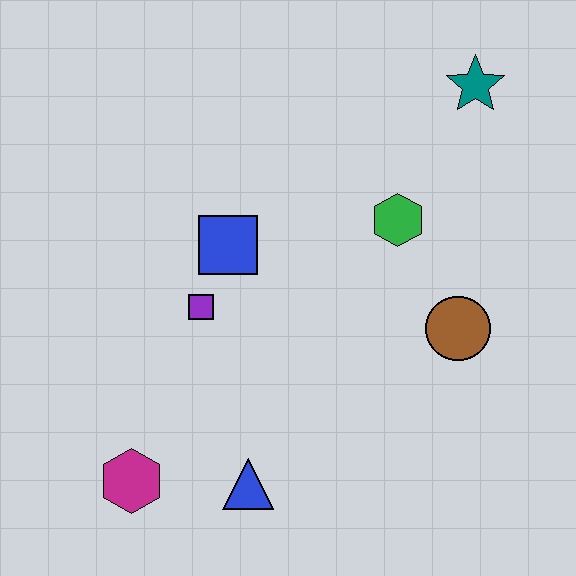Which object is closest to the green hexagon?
The brown circle is closest to the green hexagon.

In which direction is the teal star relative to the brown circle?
The teal star is above the brown circle.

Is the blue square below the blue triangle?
No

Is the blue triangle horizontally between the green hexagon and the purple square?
Yes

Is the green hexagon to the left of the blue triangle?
No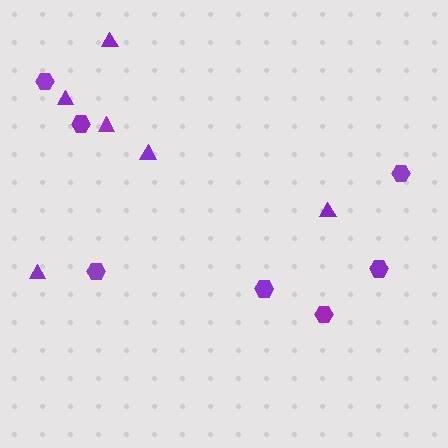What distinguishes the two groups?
There are 2 groups: one group of hexagons (7) and one group of triangles (6).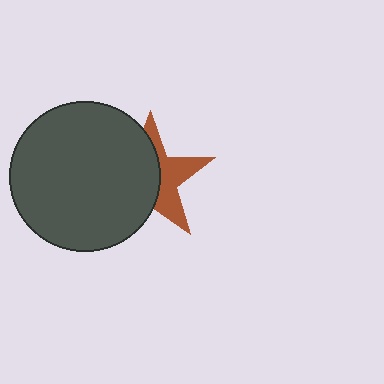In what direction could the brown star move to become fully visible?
The brown star could move right. That would shift it out from behind the dark gray circle entirely.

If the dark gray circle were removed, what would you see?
You would see the complete brown star.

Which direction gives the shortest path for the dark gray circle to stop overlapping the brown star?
Moving left gives the shortest separation.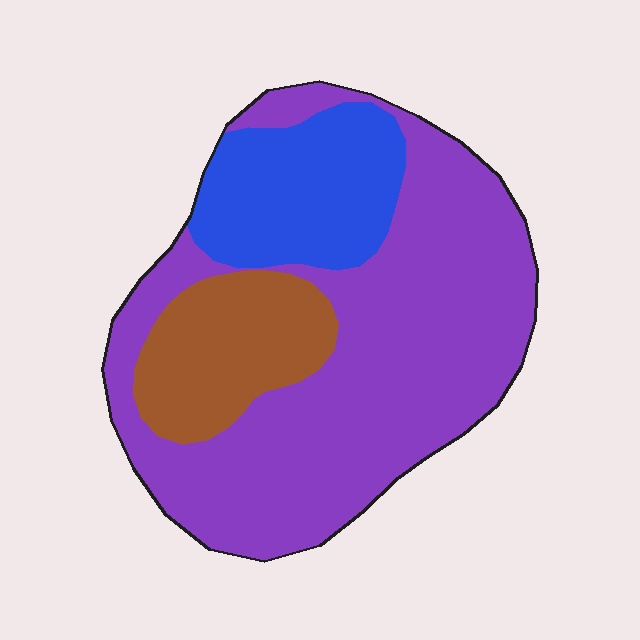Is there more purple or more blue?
Purple.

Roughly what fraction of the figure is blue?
Blue takes up about one fifth (1/5) of the figure.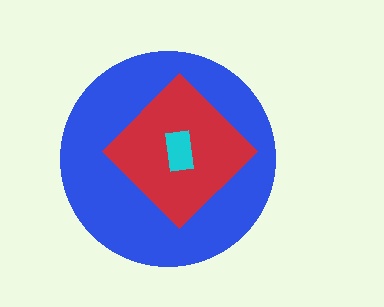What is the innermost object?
The cyan rectangle.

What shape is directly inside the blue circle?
The red diamond.